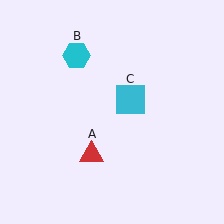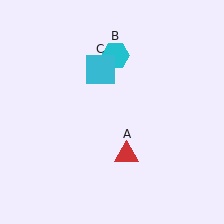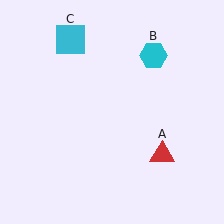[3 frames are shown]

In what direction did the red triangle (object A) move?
The red triangle (object A) moved right.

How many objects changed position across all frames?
3 objects changed position: red triangle (object A), cyan hexagon (object B), cyan square (object C).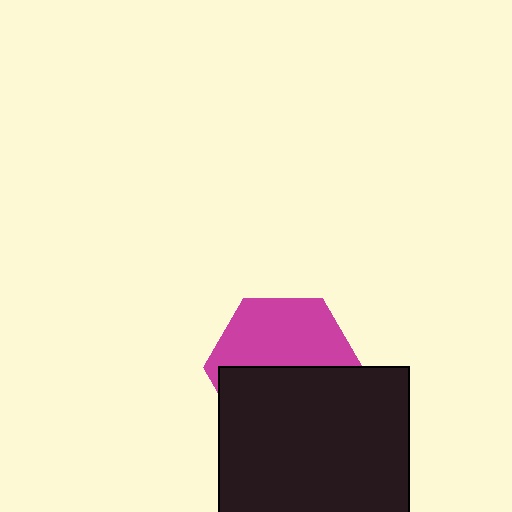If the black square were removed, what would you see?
You would see the complete magenta hexagon.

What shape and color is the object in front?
The object in front is a black square.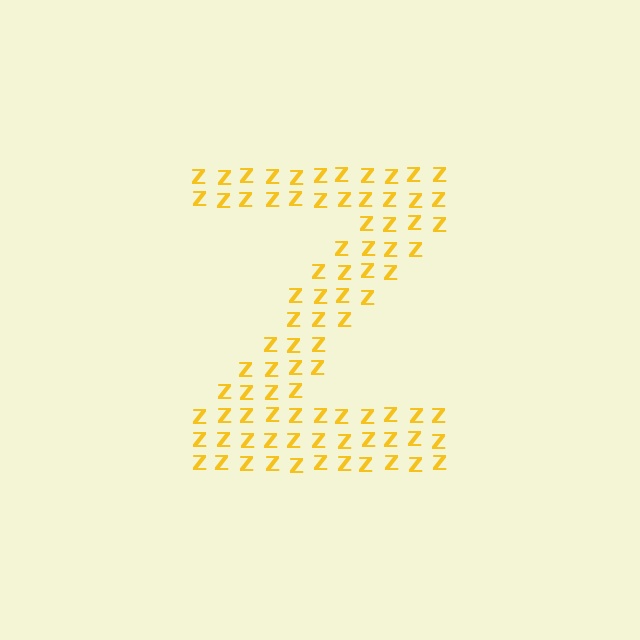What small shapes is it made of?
It is made of small letter Z's.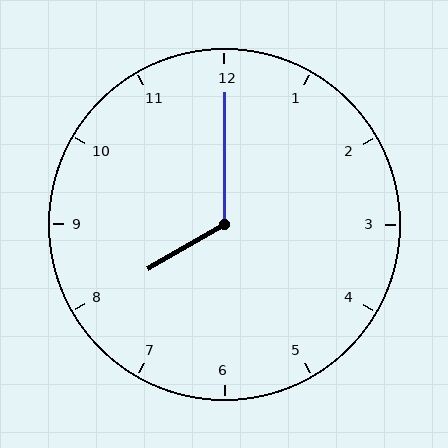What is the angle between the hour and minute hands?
Approximately 120 degrees.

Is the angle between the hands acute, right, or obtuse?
It is obtuse.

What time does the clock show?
8:00.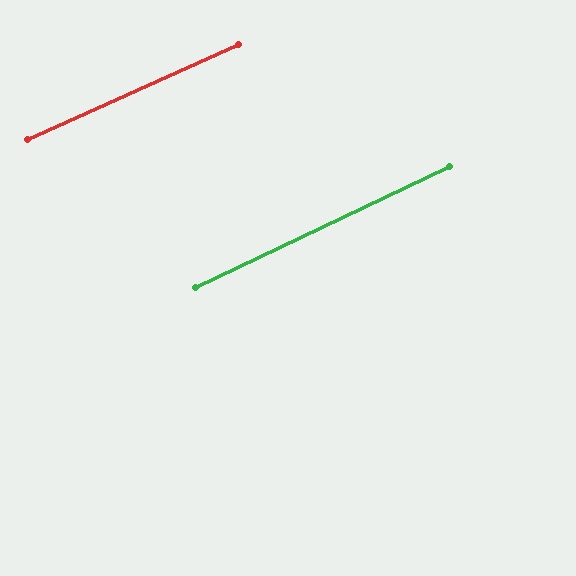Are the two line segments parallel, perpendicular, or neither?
Parallel — their directions differ by only 1.4°.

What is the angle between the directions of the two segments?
Approximately 1 degree.